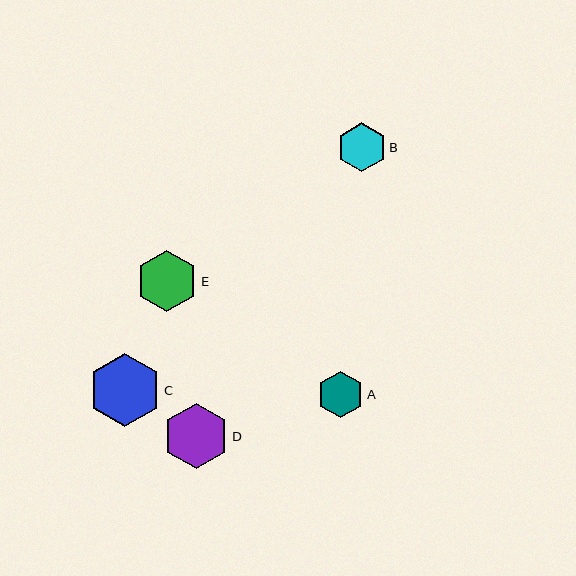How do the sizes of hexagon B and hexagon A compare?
Hexagon B and hexagon A are approximately the same size.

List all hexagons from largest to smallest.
From largest to smallest: C, D, E, B, A.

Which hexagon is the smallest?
Hexagon A is the smallest with a size of approximately 47 pixels.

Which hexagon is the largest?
Hexagon C is the largest with a size of approximately 73 pixels.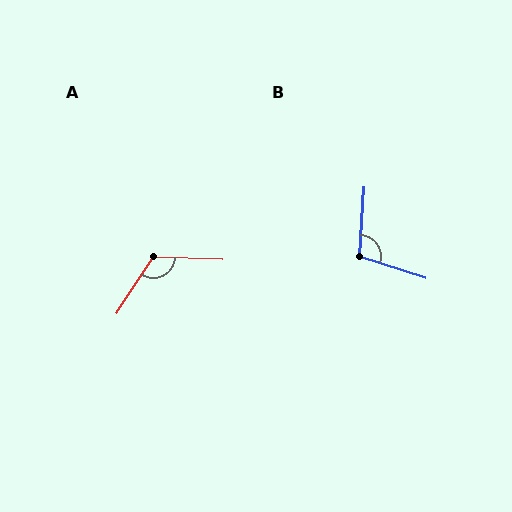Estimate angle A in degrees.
Approximately 121 degrees.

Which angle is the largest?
A, at approximately 121 degrees.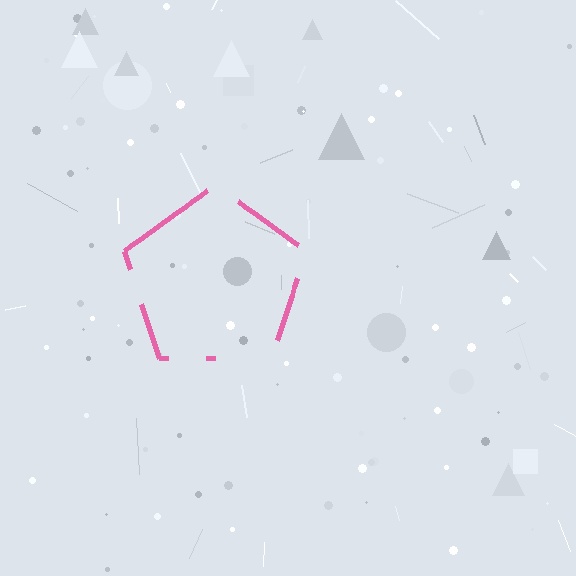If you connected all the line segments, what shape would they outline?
They would outline a pentagon.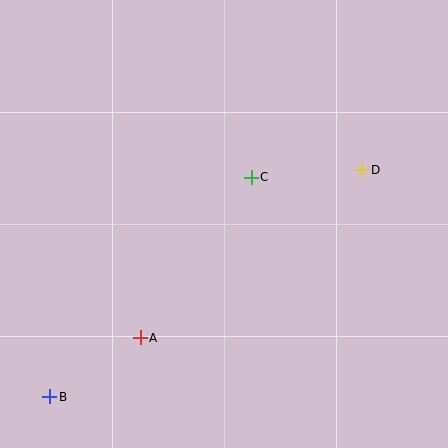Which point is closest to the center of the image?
Point C at (251, 177) is closest to the center.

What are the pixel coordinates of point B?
Point B is at (50, 397).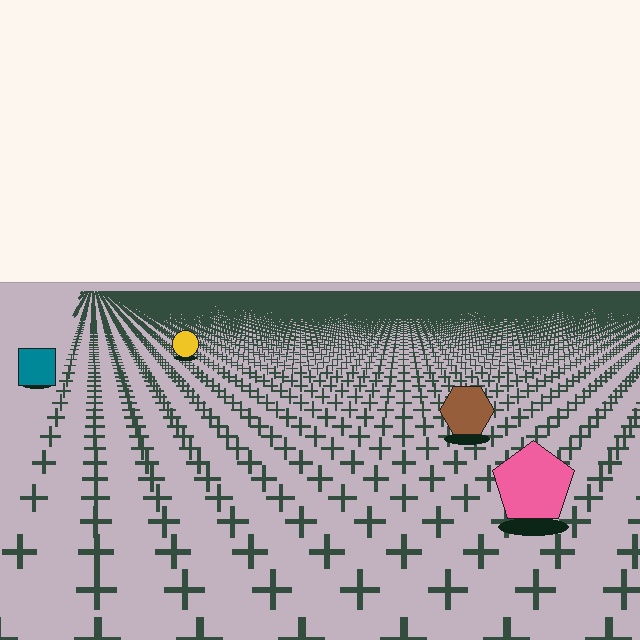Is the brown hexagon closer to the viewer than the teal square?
Yes. The brown hexagon is closer — you can tell from the texture gradient: the ground texture is coarser near it.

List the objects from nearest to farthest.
From nearest to farthest: the pink pentagon, the brown hexagon, the teal square, the yellow circle.